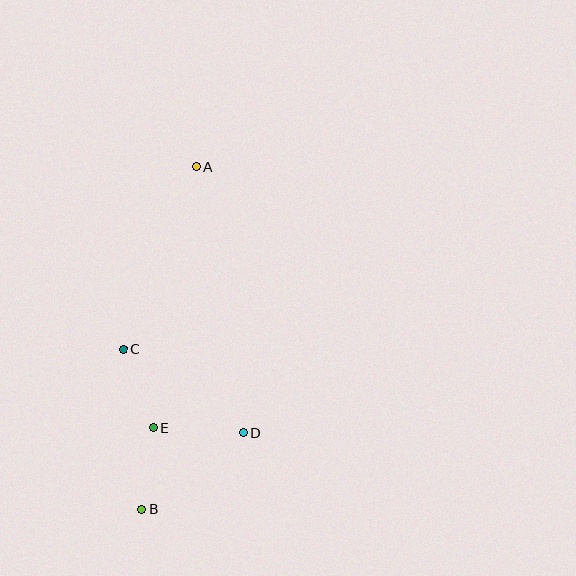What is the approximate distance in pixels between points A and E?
The distance between A and E is approximately 265 pixels.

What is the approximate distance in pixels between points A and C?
The distance between A and C is approximately 196 pixels.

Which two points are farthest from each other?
Points A and B are farthest from each other.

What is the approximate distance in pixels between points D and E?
The distance between D and E is approximately 90 pixels.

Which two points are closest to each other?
Points B and E are closest to each other.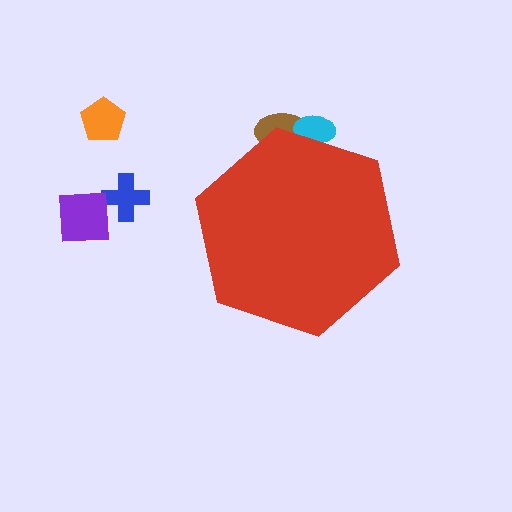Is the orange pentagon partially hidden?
No, the orange pentagon is fully visible.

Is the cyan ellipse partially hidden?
Yes, the cyan ellipse is partially hidden behind the red hexagon.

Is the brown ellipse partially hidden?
Yes, the brown ellipse is partially hidden behind the red hexagon.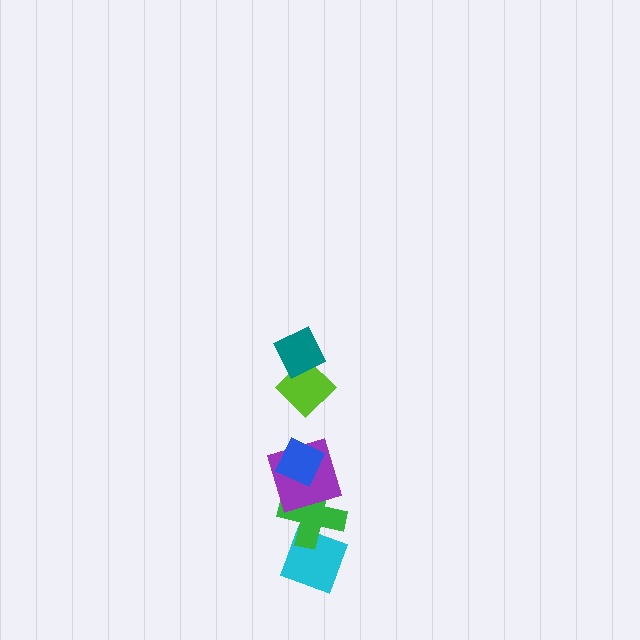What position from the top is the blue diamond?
The blue diamond is 3rd from the top.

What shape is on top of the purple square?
The blue diamond is on top of the purple square.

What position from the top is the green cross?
The green cross is 5th from the top.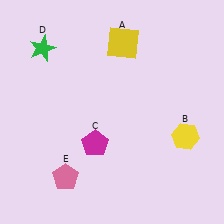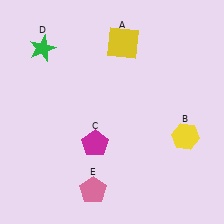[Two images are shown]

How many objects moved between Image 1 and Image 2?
1 object moved between the two images.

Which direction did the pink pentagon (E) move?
The pink pentagon (E) moved right.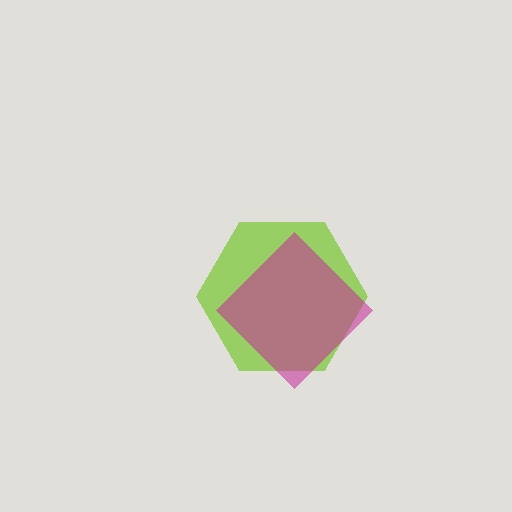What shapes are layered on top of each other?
The layered shapes are: a lime hexagon, a magenta diamond.